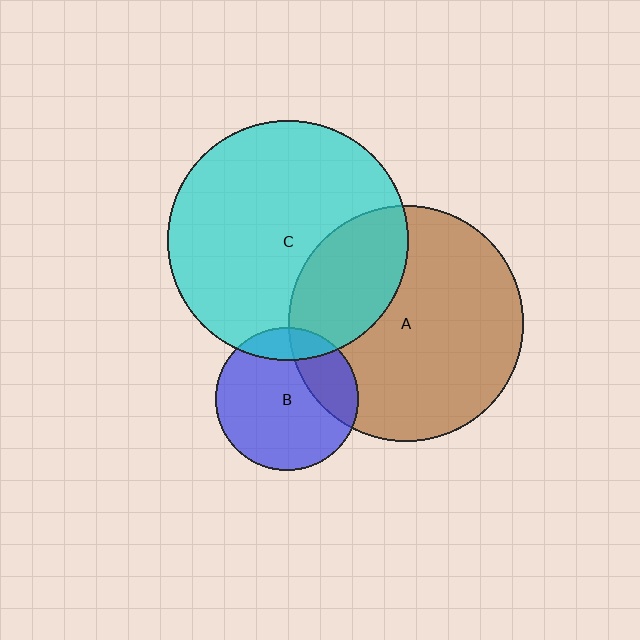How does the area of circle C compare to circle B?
Approximately 2.8 times.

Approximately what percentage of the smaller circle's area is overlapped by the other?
Approximately 15%.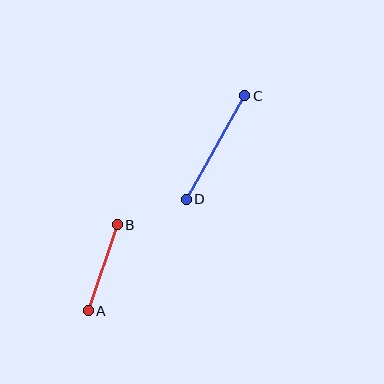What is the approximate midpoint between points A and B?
The midpoint is at approximately (103, 268) pixels.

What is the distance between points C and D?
The distance is approximately 118 pixels.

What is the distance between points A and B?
The distance is approximately 90 pixels.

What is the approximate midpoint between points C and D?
The midpoint is at approximately (216, 147) pixels.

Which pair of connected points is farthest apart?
Points C and D are farthest apart.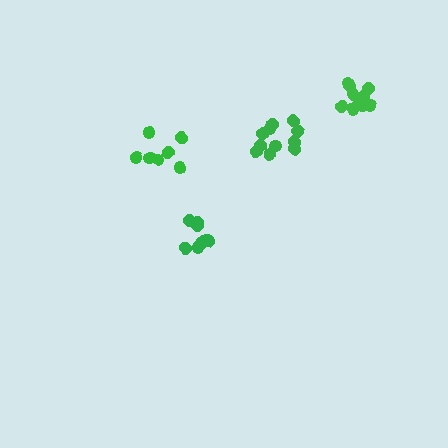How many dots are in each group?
Group 1: 10 dots, Group 2: 7 dots, Group 3: 11 dots, Group 4: 11 dots (39 total).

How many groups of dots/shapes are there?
There are 4 groups.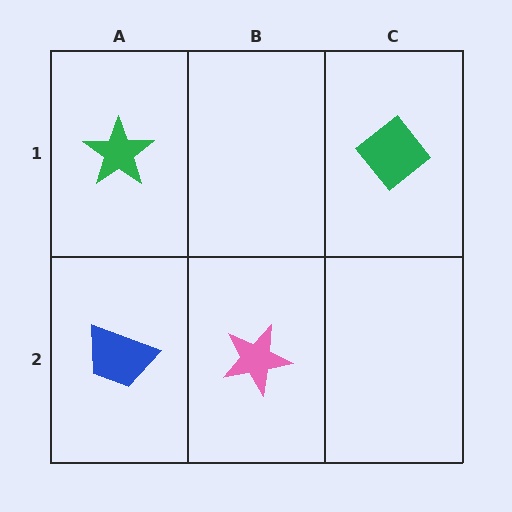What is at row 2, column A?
A blue trapezoid.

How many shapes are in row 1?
2 shapes.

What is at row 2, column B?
A pink star.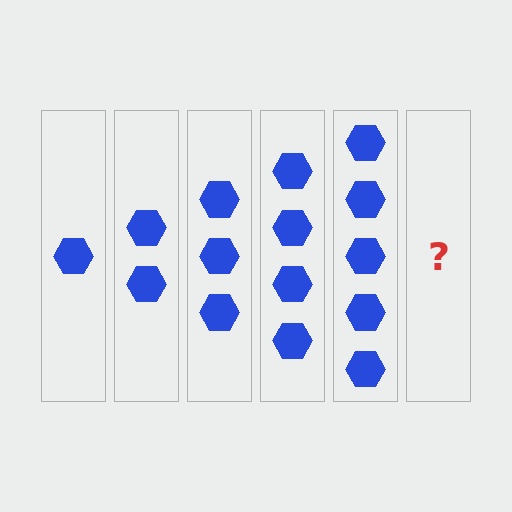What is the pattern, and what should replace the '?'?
The pattern is that each step adds one more hexagon. The '?' should be 6 hexagons.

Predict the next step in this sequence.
The next step is 6 hexagons.